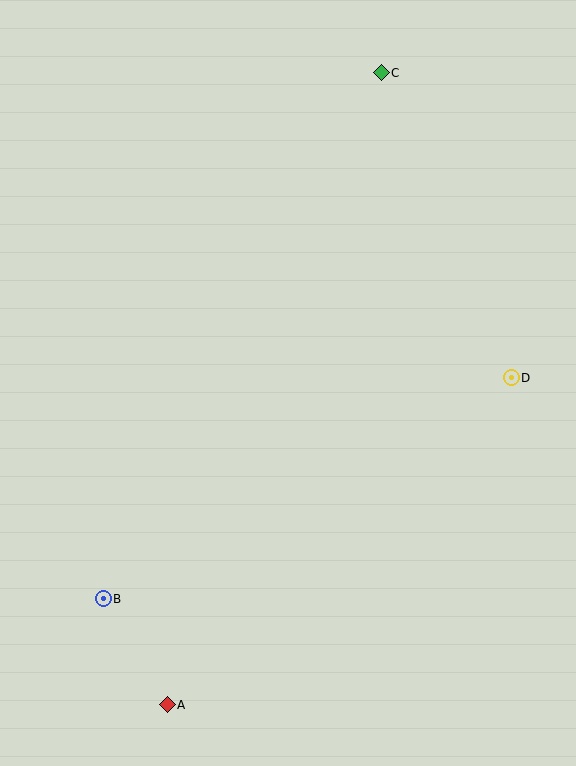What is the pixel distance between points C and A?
The distance between C and A is 668 pixels.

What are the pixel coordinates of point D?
Point D is at (511, 378).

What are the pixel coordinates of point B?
Point B is at (103, 599).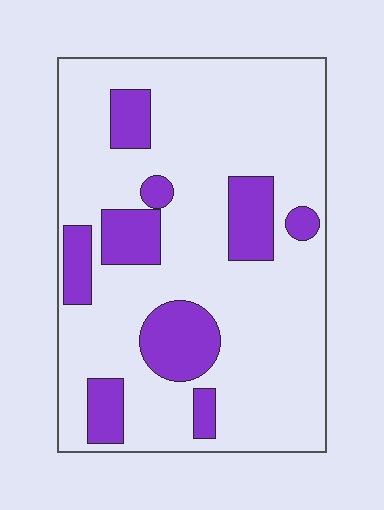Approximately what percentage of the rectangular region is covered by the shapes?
Approximately 20%.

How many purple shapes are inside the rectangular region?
9.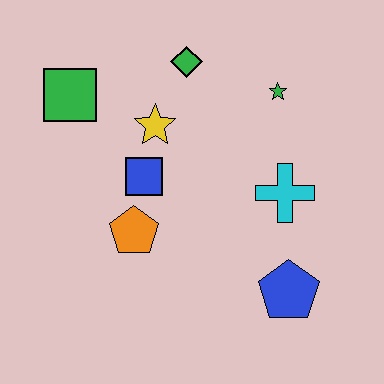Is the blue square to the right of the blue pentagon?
No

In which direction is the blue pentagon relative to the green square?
The blue pentagon is to the right of the green square.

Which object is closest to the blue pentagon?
The cyan cross is closest to the blue pentagon.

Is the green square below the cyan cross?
No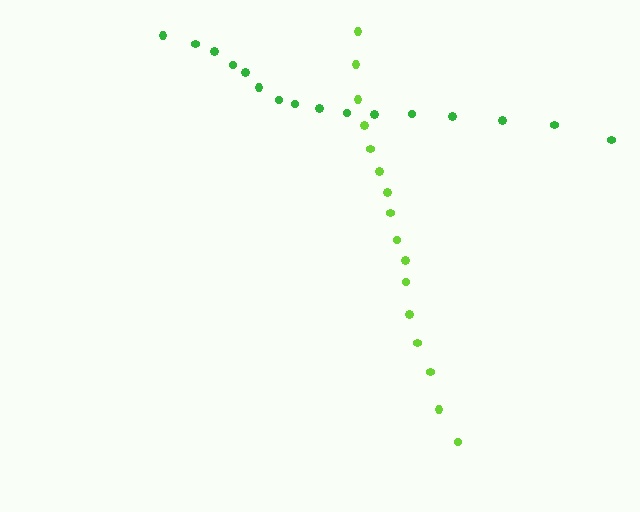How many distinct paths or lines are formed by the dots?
There are 2 distinct paths.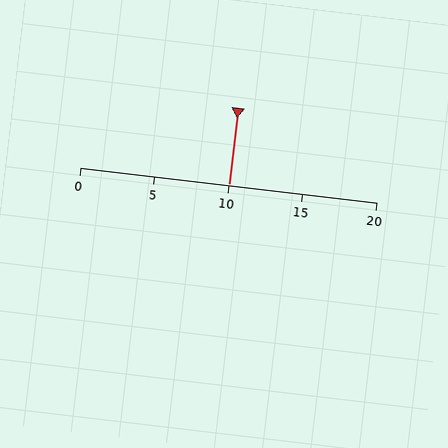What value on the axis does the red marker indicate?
The marker indicates approximately 10.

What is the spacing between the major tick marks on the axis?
The major ticks are spaced 5 apart.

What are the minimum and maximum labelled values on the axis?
The axis runs from 0 to 20.